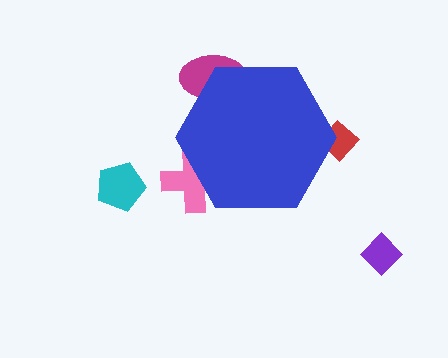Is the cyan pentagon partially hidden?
No, the cyan pentagon is fully visible.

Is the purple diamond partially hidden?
No, the purple diamond is fully visible.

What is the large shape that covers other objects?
A blue hexagon.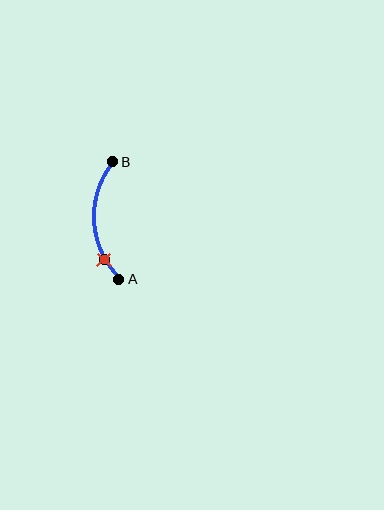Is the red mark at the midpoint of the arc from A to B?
No. The red mark lies on the arc but is closer to endpoint A. The arc midpoint would be at the point on the curve equidistant along the arc from both A and B.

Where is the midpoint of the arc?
The arc midpoint is the point on the curve farthest from the straight line joining A and B. It sits to the left of that line.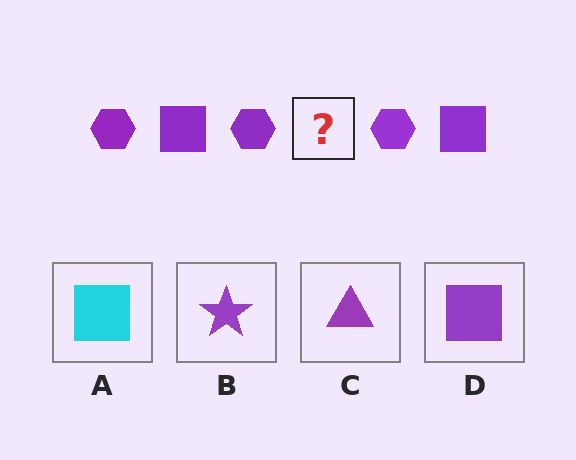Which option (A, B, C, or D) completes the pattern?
D.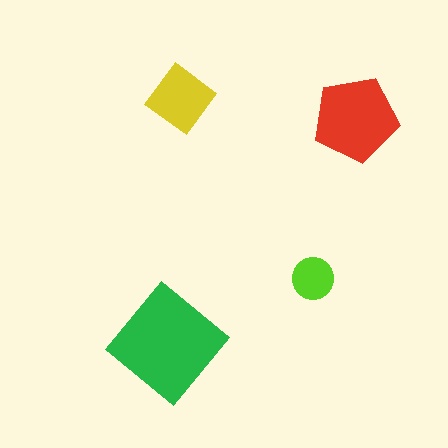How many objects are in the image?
There are 4 objects in the image.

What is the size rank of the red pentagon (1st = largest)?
2nd.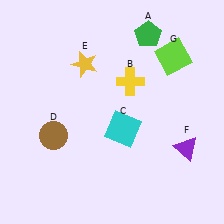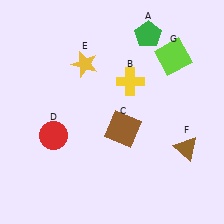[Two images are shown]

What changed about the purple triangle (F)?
In Image 1, F is purple. In Image 2, it changed to brown.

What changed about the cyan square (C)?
In Image 1, C is cyan. In Image 2, it changed to brown.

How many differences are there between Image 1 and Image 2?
There are 3 differences between the two images.